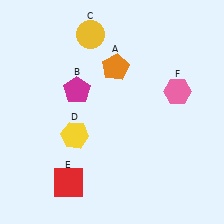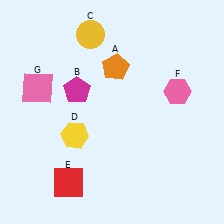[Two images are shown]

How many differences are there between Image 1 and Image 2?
There is 1 difference between the two images.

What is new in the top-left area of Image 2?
A pink square (G) was added in the top-left area of Image 2.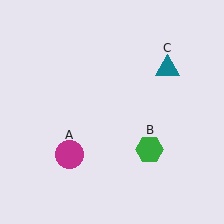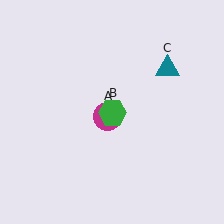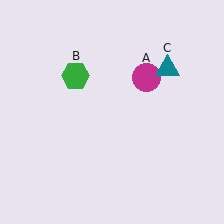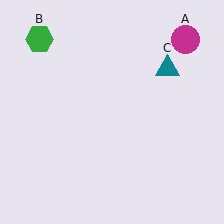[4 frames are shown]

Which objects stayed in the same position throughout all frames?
Teal triangle (object C) remained stationary.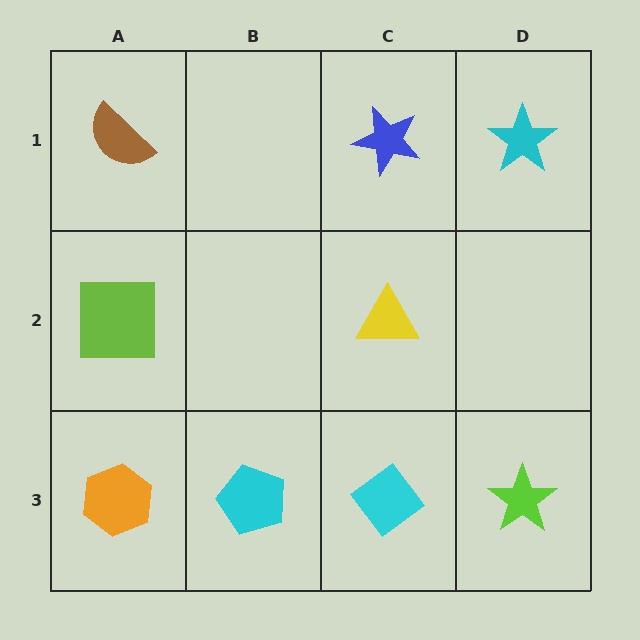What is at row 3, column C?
A cyan diamond.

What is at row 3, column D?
A lime star.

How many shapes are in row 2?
2 shapes.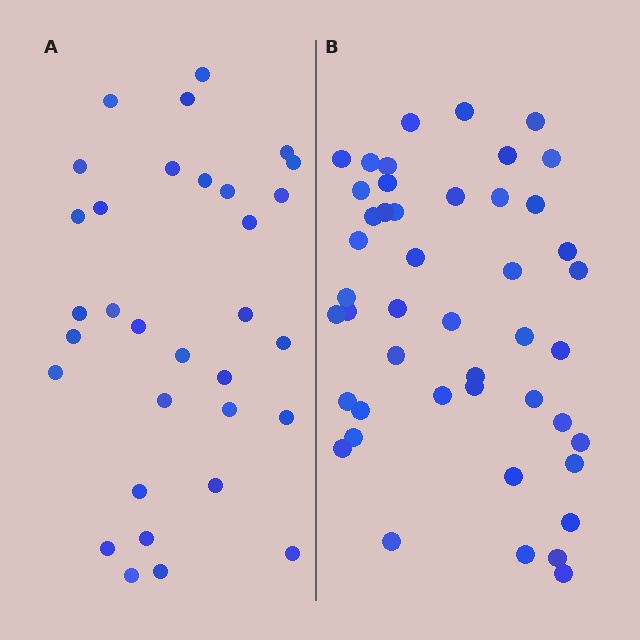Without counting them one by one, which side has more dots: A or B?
Region B (the right region) has more dots.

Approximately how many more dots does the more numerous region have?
Region B has approximately 15 more dots than region A.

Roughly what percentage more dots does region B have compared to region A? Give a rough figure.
About 45% more.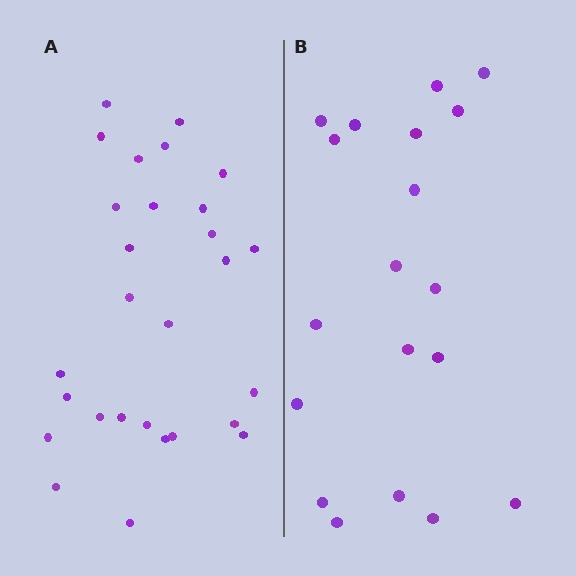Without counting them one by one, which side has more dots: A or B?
Region A (the left region) has more dots.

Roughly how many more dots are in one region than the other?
Region A has roughly 8 or so more dots than region B.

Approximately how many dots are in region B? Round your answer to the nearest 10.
About 20 dots. (The exact count is 19, which rounds to 20.)